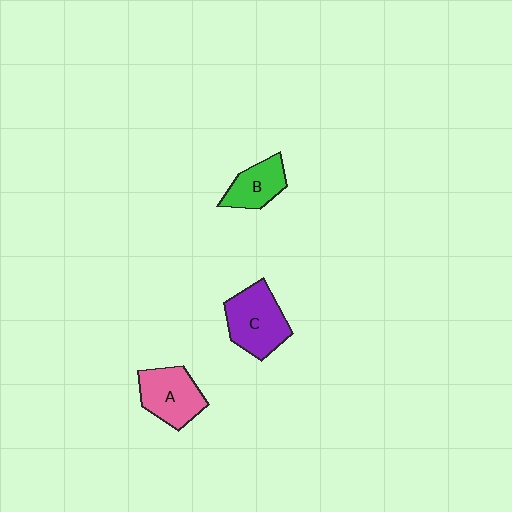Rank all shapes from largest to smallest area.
From largest to smallest: C (purple), A (pink), B (green).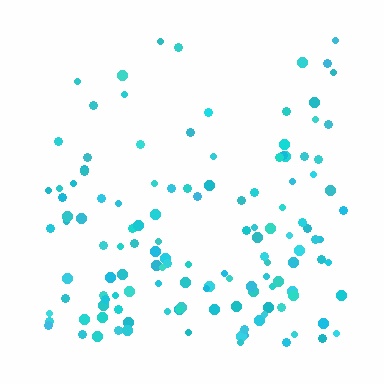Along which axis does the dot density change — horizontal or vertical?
Vertical.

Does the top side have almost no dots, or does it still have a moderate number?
Still a moderate number, just noticeably fewer than the bottom.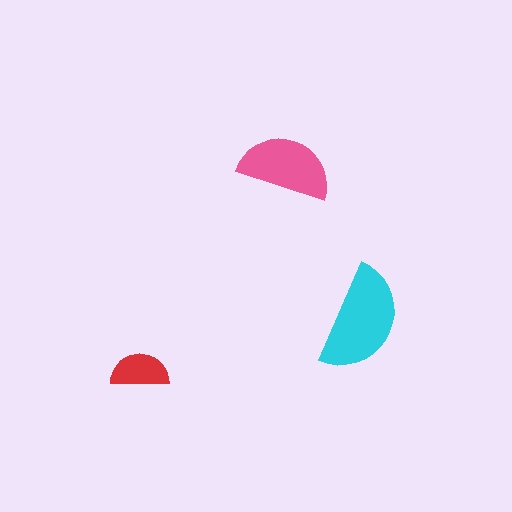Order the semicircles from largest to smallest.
the cyan one, the pink one, the red one.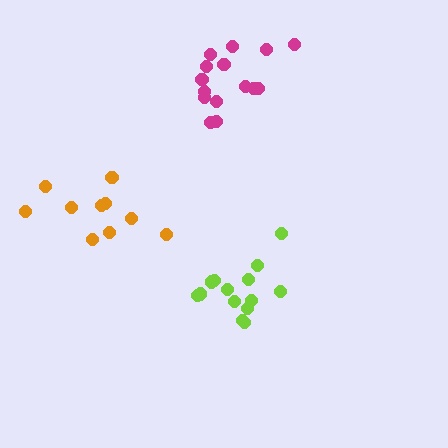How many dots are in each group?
Group 1: 10 dots, Group 2: 15 dots, Group 3: 14 dots (39 total).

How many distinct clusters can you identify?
There are 3 distinct clusters.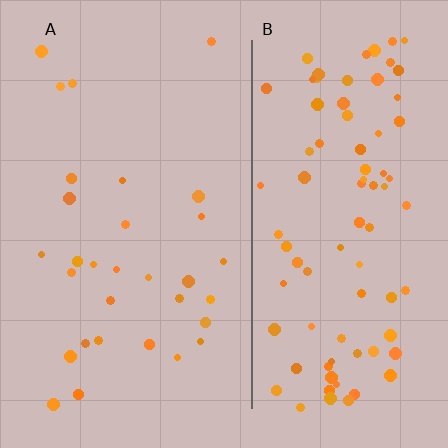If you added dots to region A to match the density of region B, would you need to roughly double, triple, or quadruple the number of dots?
Approximately triple.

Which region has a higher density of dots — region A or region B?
B (the right).